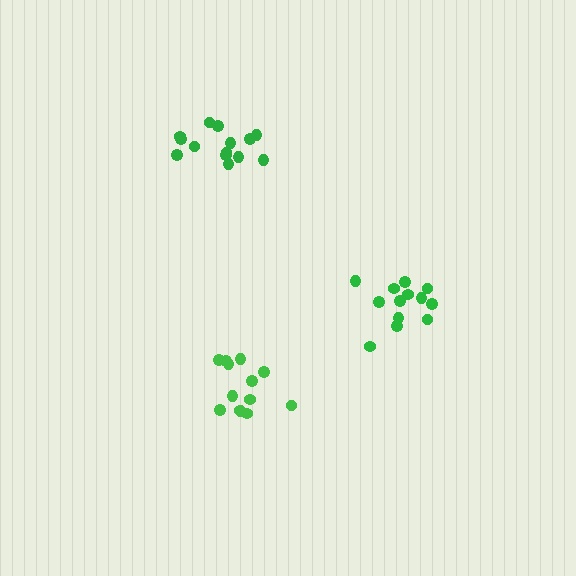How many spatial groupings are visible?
There are 3 spatial groupings.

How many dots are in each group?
Group 1: 13 dots, Group 2: 13 dots, Group 3: 14 dots (40 total).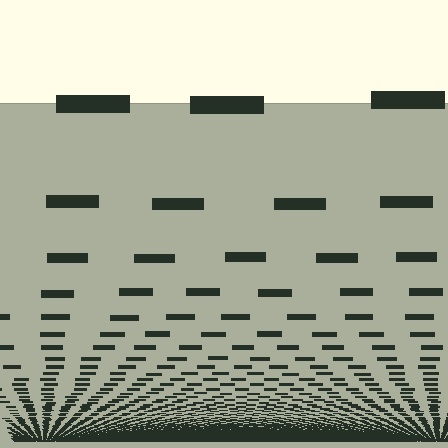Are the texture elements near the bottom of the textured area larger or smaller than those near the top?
Smaller. The gradient is inverted — elements near the bottom are smaller and denser.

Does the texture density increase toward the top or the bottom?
Density increases toward the bottom.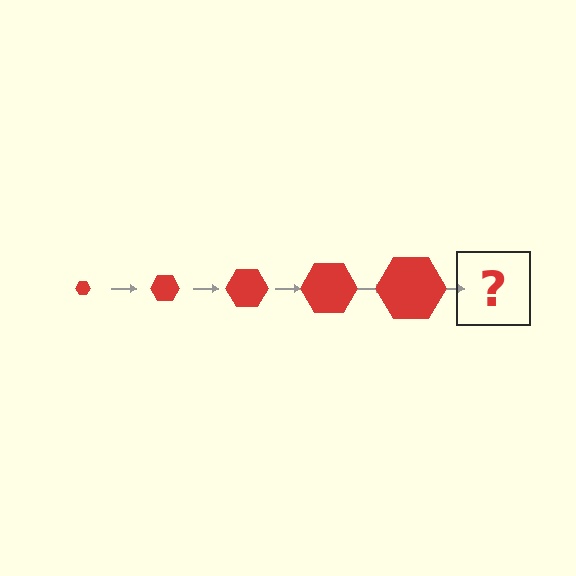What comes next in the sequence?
The next element should be a red hexagon, larger than the previous one.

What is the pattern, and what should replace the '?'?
The pattern is that the hexagon gets progressively larger each step. The '?' should be a red hexagon, larger than the previous one.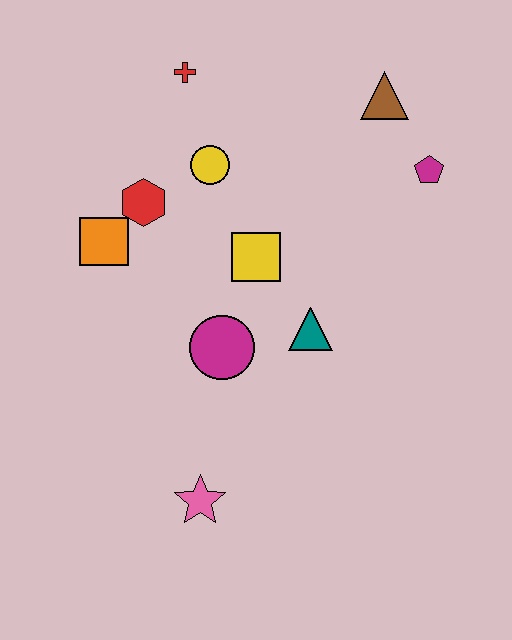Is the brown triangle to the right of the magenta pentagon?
No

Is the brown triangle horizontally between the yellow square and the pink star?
No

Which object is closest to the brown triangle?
The magenta pentagon is closest to the brown triangle.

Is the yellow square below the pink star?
No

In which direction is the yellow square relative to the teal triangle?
The yellow square is above the teal triangle.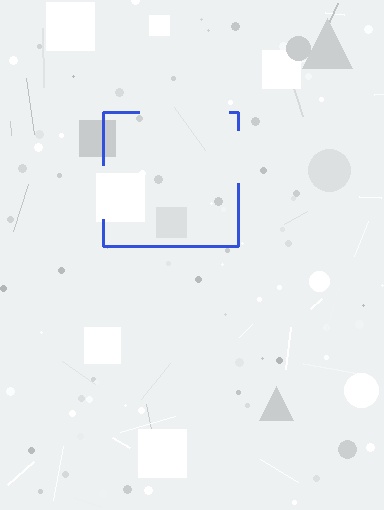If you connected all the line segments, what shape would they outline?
They would outline a square.